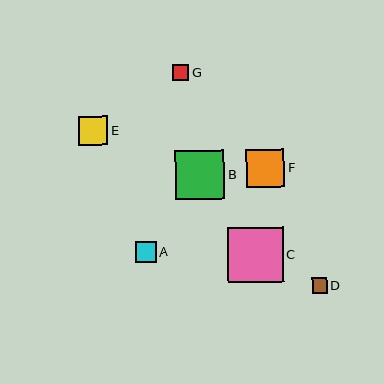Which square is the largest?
Square C is the largest with a size of approximately 55 pixels.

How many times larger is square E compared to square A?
Square E is approximately 1.4 times the size of square A.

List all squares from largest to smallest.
From largest to smallest: C, B, F, E, A, G, D.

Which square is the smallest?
Square D is the smallest with a size of approximately 15 pixels.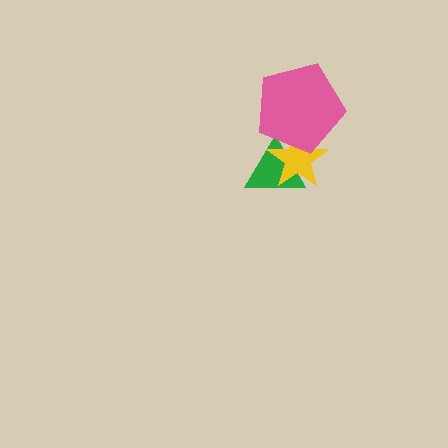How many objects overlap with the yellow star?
2 objects overlap with the yellow star.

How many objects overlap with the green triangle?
2 objects overlap with the green triangle.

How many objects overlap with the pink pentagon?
2 objects overlap with the pink pentagon.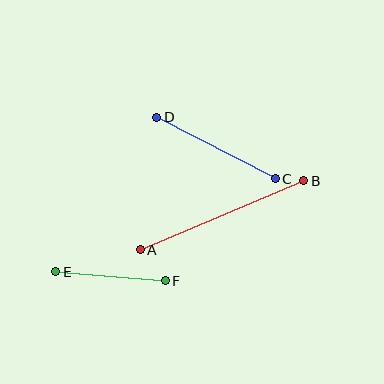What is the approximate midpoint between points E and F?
The midpoint is at approximately (111, 276) pixels.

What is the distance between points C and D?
The distance is approximately 134 pixels.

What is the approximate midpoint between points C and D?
The midpoint is at approximately (216, 148) pixels.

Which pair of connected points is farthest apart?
Points A and B are farthest apart.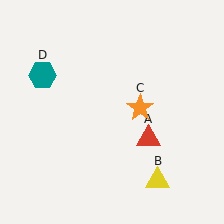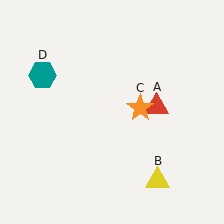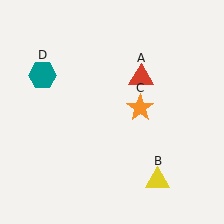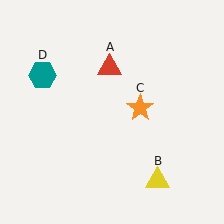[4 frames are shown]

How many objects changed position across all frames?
1 object changed position: red triangle (object A).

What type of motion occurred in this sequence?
The red triangle (object A) rotated counterclockwise around the center of the scene.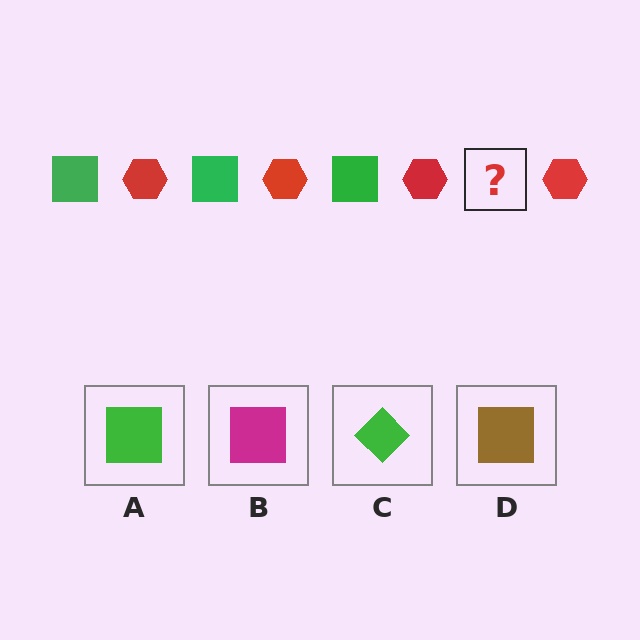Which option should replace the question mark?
Option A.